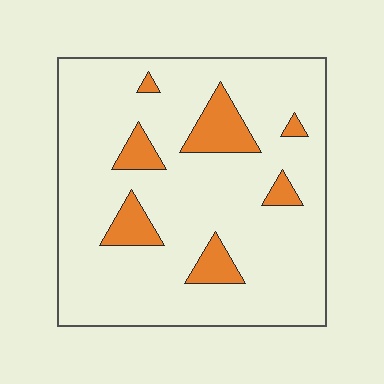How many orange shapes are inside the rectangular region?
7.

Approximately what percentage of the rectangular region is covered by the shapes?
Approximately 15%.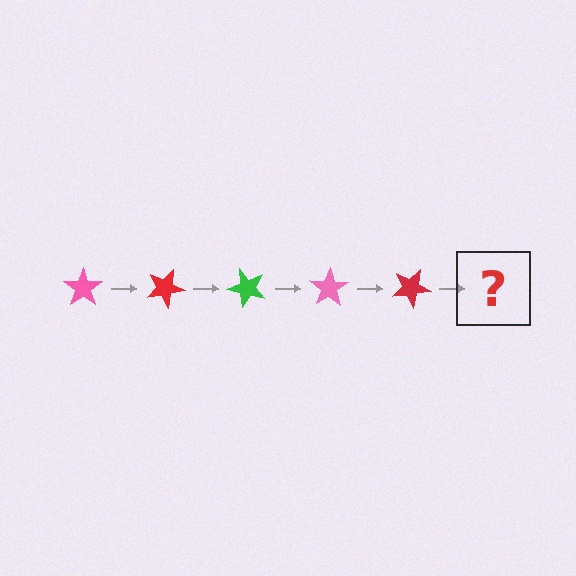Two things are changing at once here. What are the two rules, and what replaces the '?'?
The two rules are that it rotates 25 degrees each step and the color cycles through pink, red, and green. The '?' should be a green star, rotated 125 degrees from the start.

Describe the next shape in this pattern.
It should be a green star, rotated 125 degrees from the start.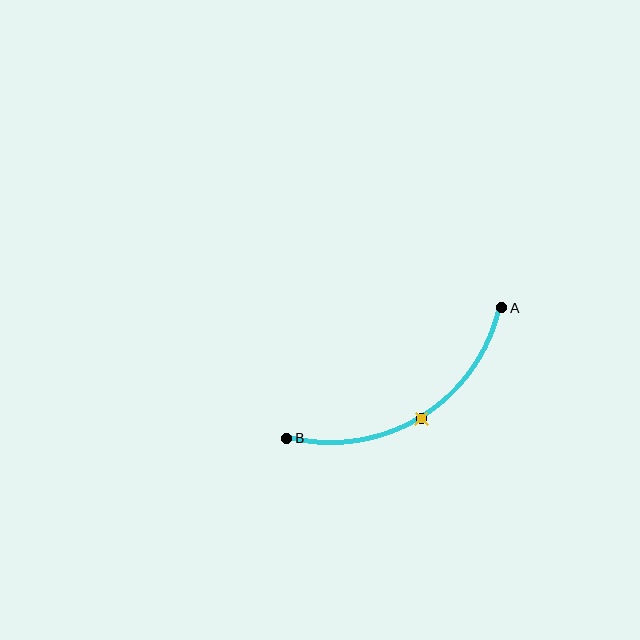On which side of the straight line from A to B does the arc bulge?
The arc bulges below the straight line connecting A and B.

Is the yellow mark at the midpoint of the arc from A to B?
Yes. The yellow mark lies on the arc at equal arc-length from both A and B — it is the arc midpoint.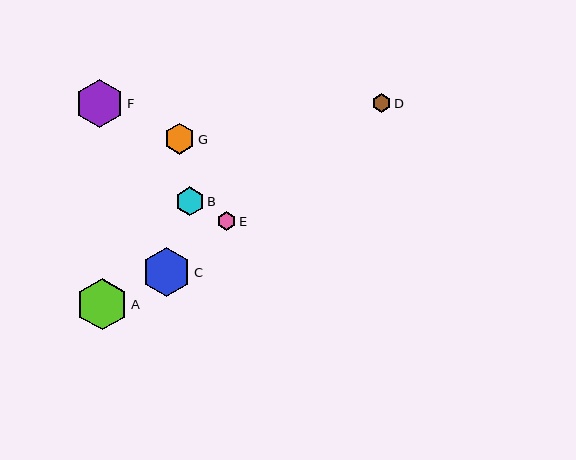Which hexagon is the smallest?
Hexagon D is the smallest with a size of approximately 19 pixels.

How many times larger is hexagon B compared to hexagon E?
Hexagon B is approximately 1.5 times the size of hexagon E.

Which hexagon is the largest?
Hexagon A is the largest with a size of approximately 52 pixels.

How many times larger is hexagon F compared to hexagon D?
Hexagon F is approximately 2.6 times the size of hexagon D.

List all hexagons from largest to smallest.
From largest to smallest: A, C, F, G, B, E, D.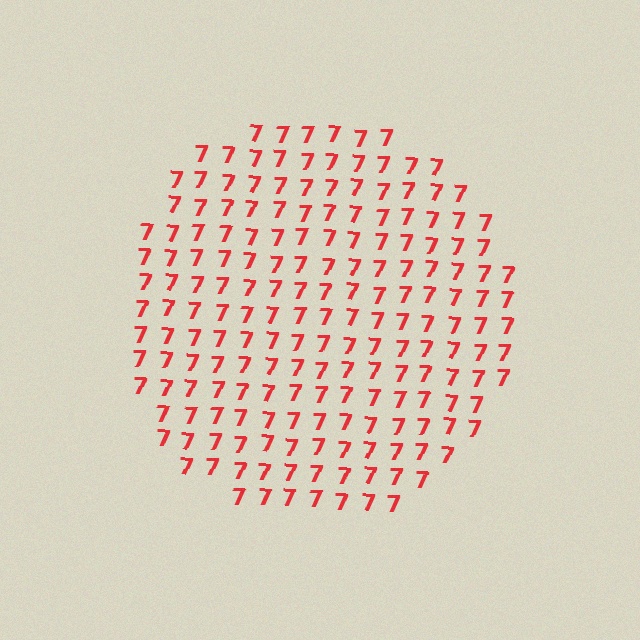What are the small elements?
The small elements are digit 7's.